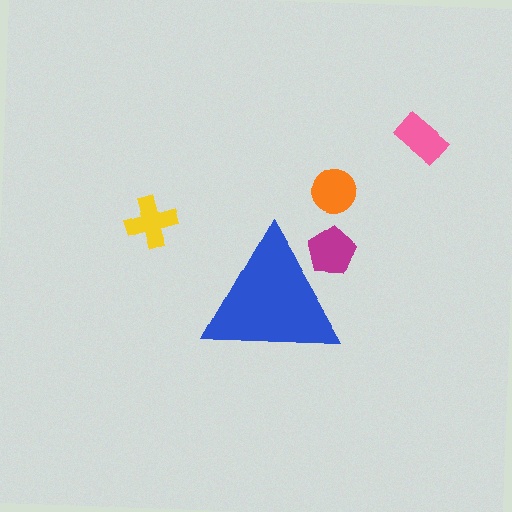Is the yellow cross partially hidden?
No, the yellow cross is fully visible.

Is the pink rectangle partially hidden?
No, the pink rectangle is fully visible.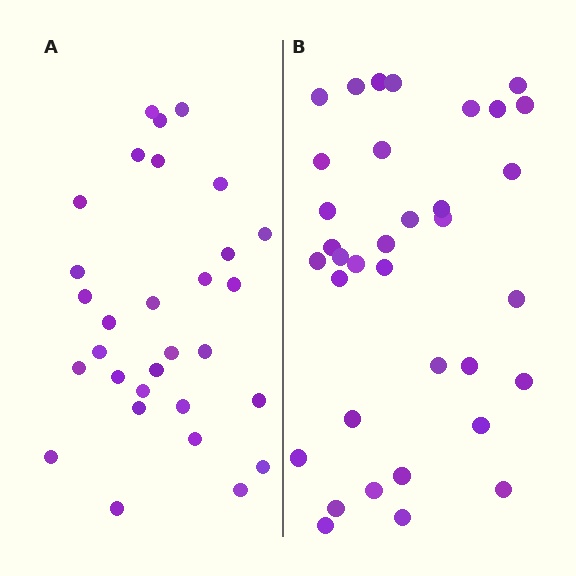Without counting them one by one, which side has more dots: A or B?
Region B (the right region) has more dots.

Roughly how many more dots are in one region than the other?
Region B has about 5 more dots than region A.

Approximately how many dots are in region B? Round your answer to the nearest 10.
About 40 dots. (The exact count is 35, which rounds to 40.)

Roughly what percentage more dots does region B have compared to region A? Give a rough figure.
About 15% more.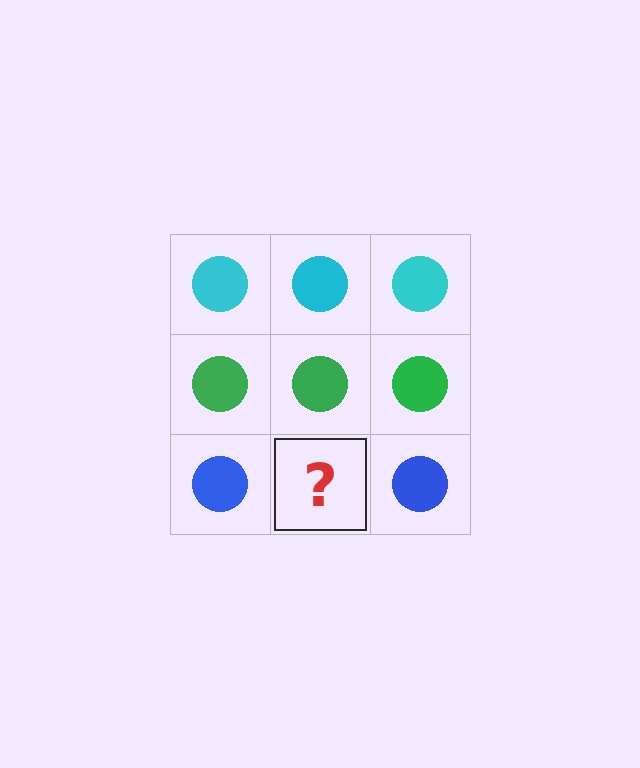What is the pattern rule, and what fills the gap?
The rule is that each row has a consistent color. The gap should be filled with a blue circle.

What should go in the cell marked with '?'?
The missing cell should contain a blue circle.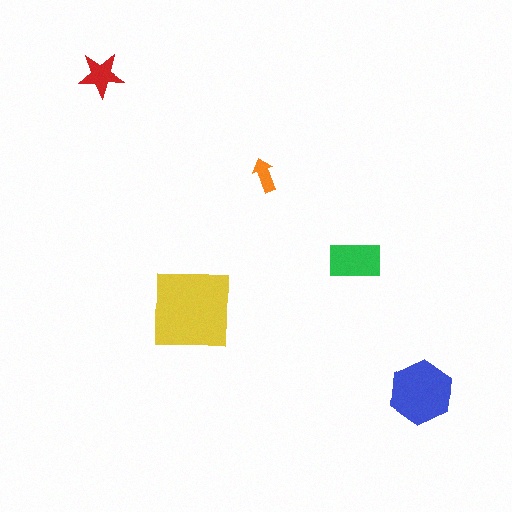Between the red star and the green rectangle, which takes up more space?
The green rectangle.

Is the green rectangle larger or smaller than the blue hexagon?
Smaller.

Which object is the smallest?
The orange arrow.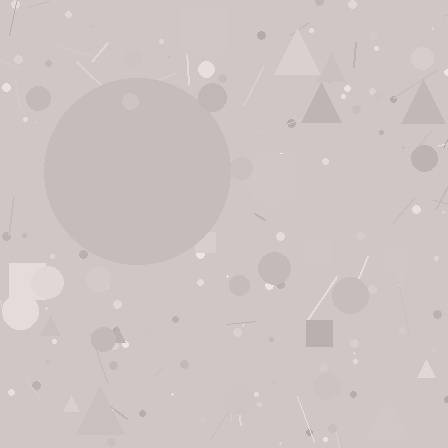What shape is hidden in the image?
A circle is hidden in the image.